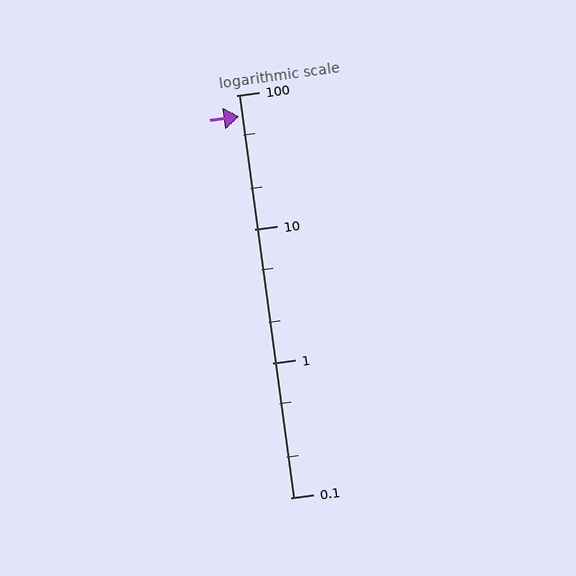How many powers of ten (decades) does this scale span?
The scale spans 3 decades, from 0.1 to 100.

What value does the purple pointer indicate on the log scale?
The pointer indicates approximately 69.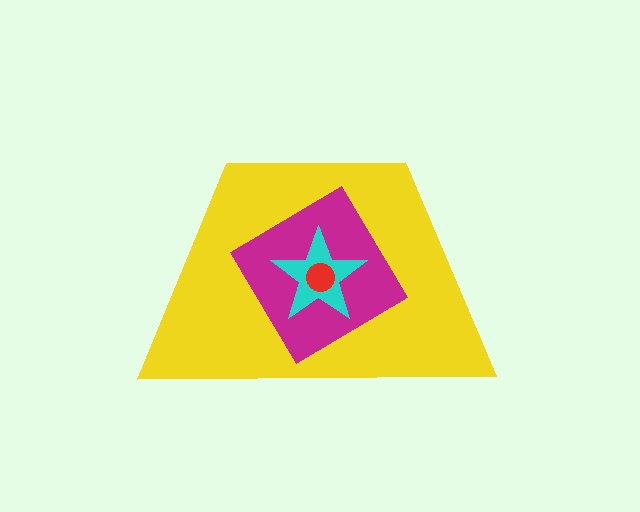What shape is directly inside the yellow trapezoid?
The magenta diamond.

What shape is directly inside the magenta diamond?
The cyan star.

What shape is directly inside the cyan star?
The red circle.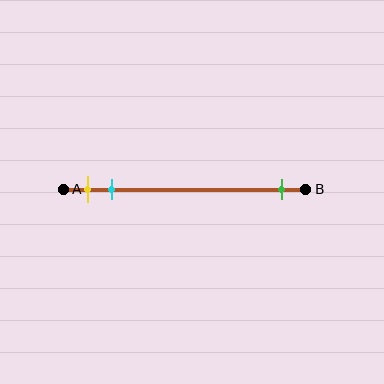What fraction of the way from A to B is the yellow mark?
The yellow mark is approximately 10% (0.1) of the way from A to B.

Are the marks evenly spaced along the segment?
No, the marks are not evenly spaced.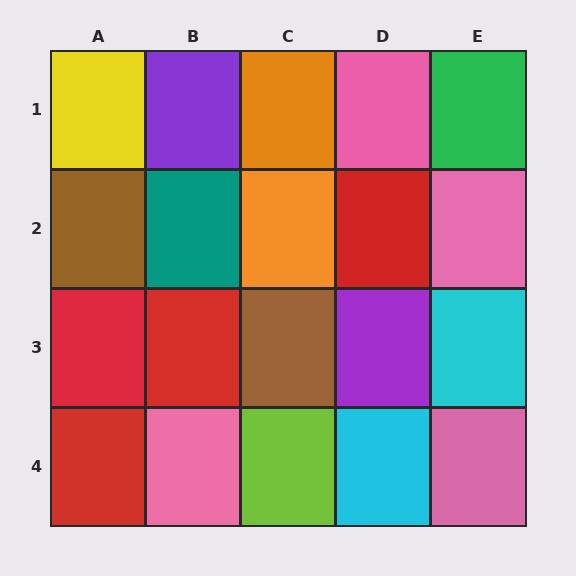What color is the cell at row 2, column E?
Pink.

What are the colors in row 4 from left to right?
Red, pink, lime, cyan, pink.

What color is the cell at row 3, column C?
Brown.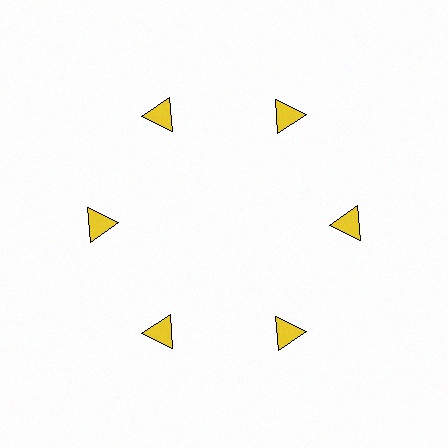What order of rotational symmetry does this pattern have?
This pattern has 6-fold rotational symmetry.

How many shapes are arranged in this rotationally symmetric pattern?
There are 6 shapes, arranged in 6 groups of 1.